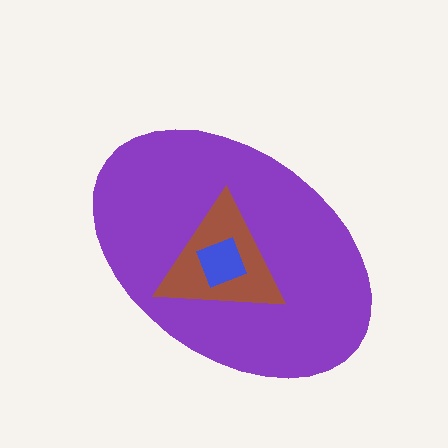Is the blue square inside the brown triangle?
Yes.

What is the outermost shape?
The purple ellipse.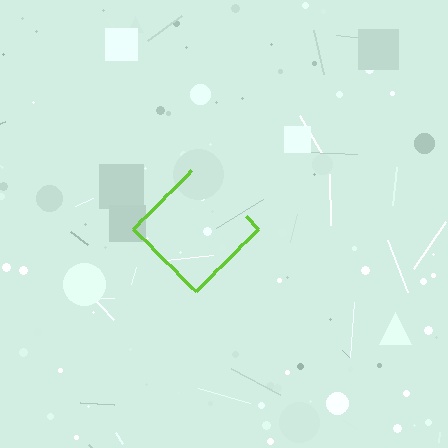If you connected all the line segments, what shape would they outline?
They would outline a diamond.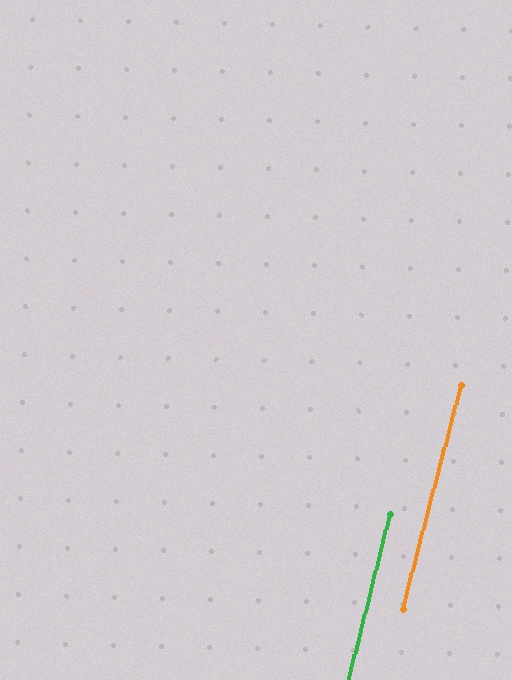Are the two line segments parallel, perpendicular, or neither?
Parallel — their directions differ by only 0.7°.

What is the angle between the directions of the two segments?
Approximately 1 degree.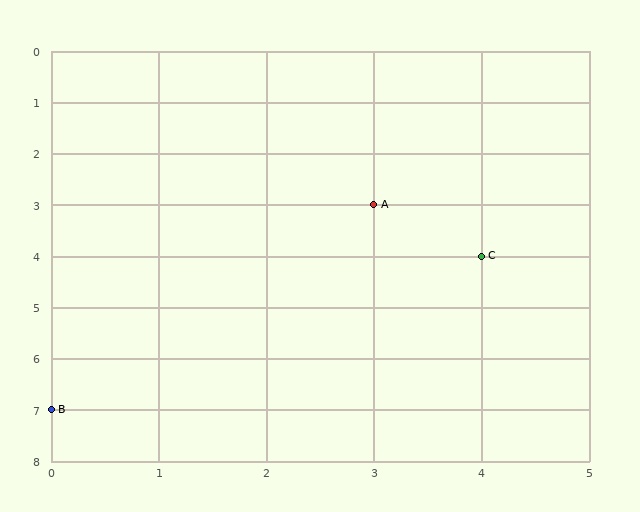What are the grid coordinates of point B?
Point B is at grid coordinates (0, 7).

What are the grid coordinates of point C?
Point C is at grid coordinates (4, 4).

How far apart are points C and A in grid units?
Points C and A are 1 column and 1 row apart (about 1.4 grid units diagonally).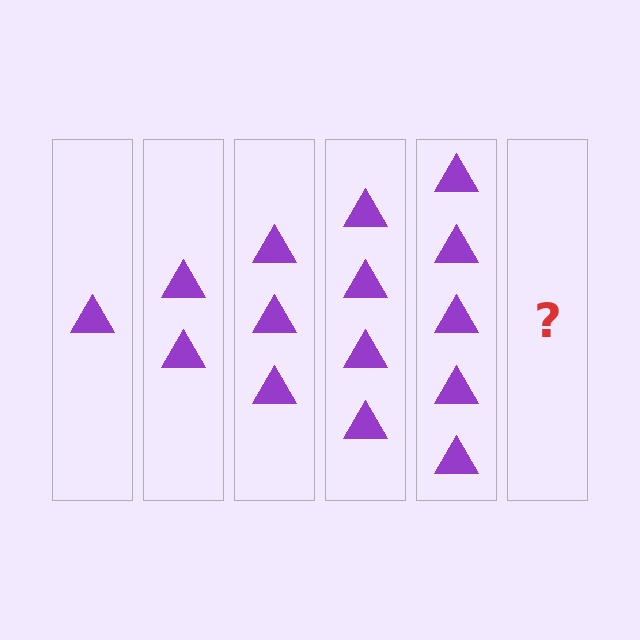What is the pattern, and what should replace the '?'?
The pattern is that each step adds one more triangle. The '?' should be 6 triangles.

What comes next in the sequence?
The next element should be 6 triangles.